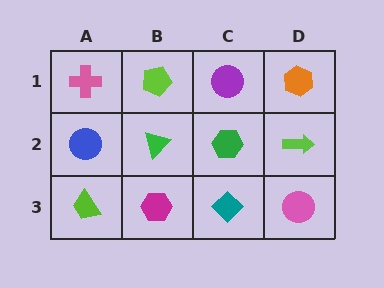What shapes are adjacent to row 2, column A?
A pink cross (row 1, column A), a lime trapezoid (row 3, column A), a green triangle (row 2, column B).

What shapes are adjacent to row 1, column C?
A green hexagon (row 2, column C), a lime pentagon (row 1, column B), an orange hexagon (row 1, column D).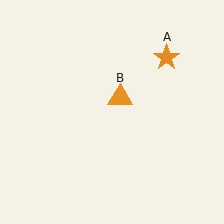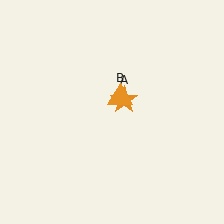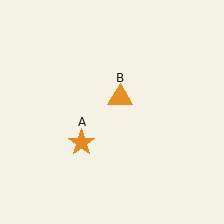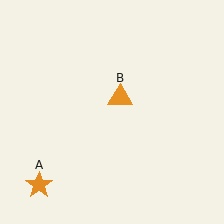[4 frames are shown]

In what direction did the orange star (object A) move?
The orange star (object A) moved down and to the left.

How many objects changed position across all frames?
1 object changed position: orange star (object A).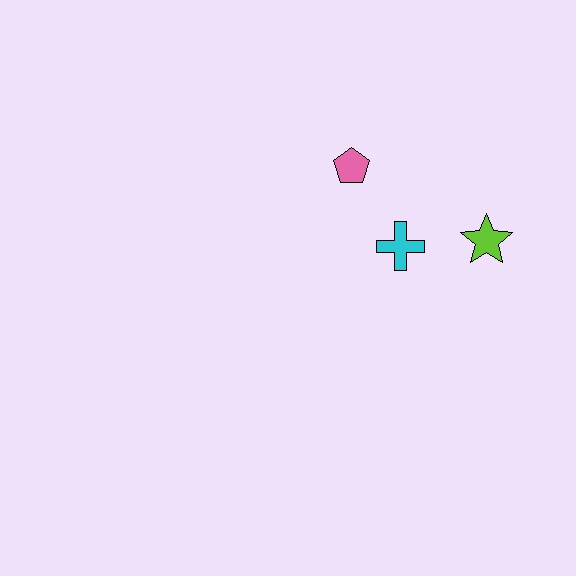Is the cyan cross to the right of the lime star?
No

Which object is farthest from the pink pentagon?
The lime star is farthest from the pink pentagon.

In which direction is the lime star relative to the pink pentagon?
The lime star is to the right of the pink pentagon.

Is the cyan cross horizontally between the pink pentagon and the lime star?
Yes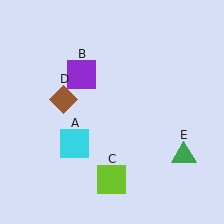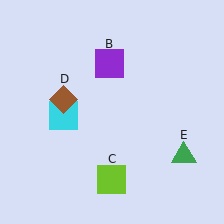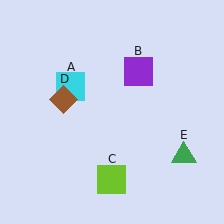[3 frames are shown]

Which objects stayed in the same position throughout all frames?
Lime square (object C) and brown diamond (object D) and green triangle (object E) remained stationary.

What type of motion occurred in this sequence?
The cyan square (object A), purple square (object B) rotated clockwise around the center of the scene.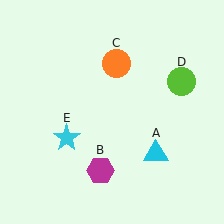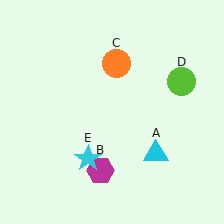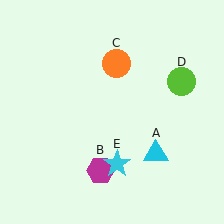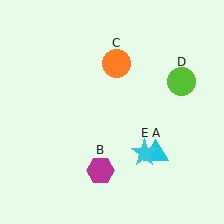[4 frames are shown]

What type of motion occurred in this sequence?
The cyan star (object E) rotated counterclockwise around the center of the scene.